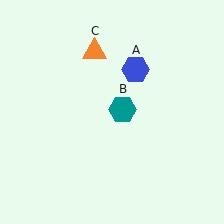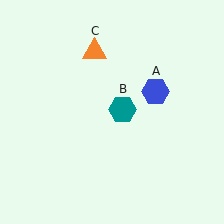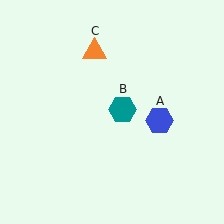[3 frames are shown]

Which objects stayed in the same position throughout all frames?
Teal hexagon (object B) and orange triangle (object C) remained stationary.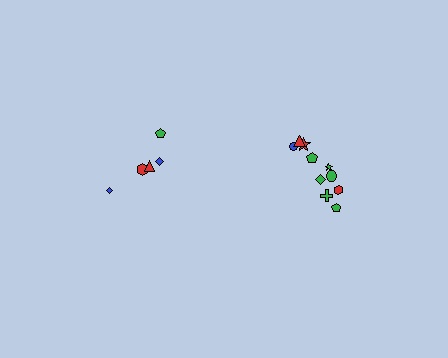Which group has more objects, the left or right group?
The right group.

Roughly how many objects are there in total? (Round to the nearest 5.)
Roughly 15 objects in total.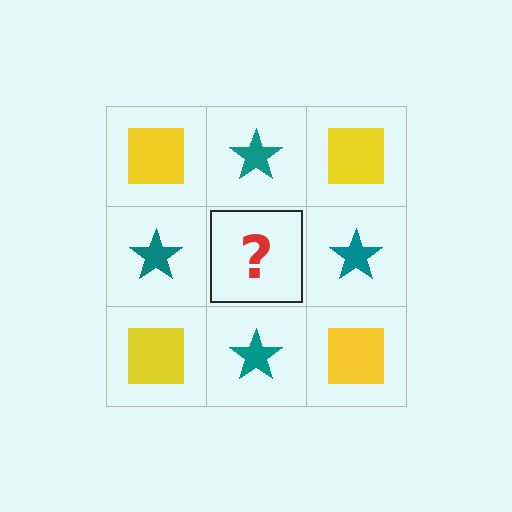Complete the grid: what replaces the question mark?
The question mark should be replaced with a yellow square.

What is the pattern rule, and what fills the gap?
The rule is that it alternates yellow square and teal star in a checkerboard pattern. The gap should be filled with a yellow square.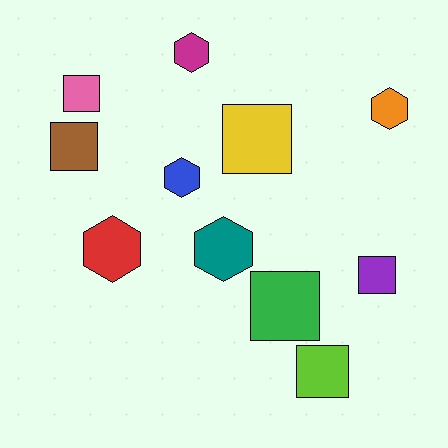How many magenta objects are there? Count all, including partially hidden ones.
There is 1 magenta object.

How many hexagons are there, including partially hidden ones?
There are 5 hexagons.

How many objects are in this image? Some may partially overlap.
There are 11 objects.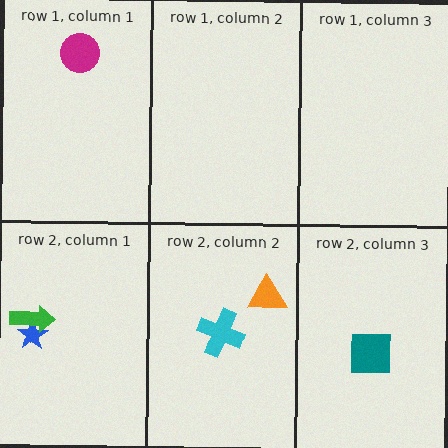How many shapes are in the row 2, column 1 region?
2.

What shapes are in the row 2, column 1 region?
The blue star, the green arrow.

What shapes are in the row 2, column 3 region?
The teal square.